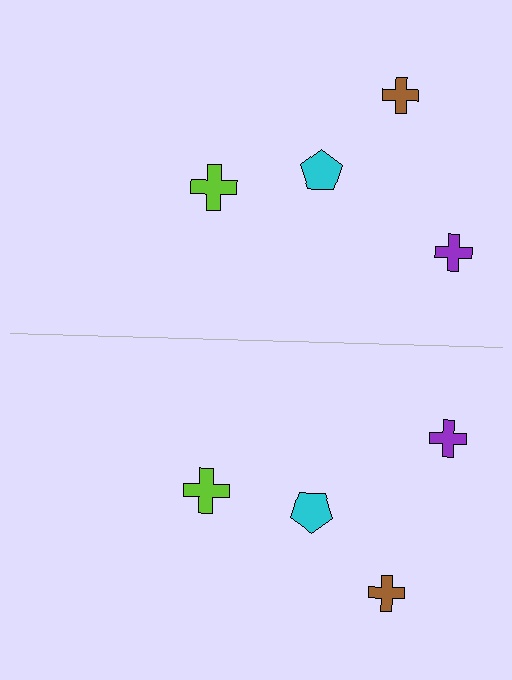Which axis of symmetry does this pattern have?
The pattern has a horizontal axis of symmetry running through the center of the image.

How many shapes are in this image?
There are 8 shapes in this image.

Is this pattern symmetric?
Yes, this pattern has bilateral (reflection) symmetry.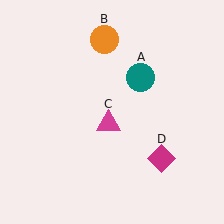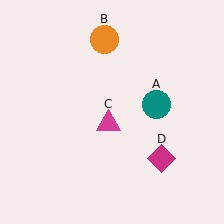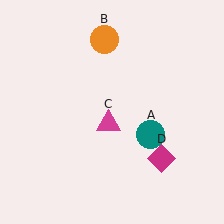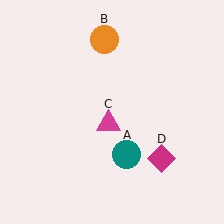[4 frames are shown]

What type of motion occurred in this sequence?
The teal circle (object A) rotated clockwise around the center of the scene.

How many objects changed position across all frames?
1 object changed position: teal circle (object A).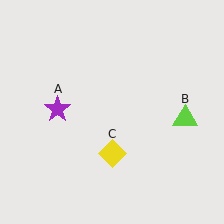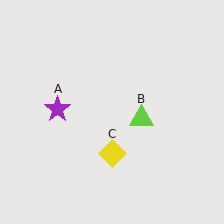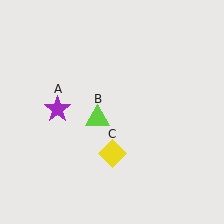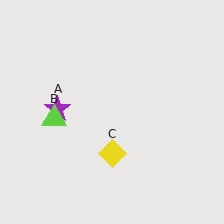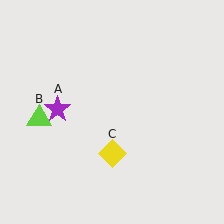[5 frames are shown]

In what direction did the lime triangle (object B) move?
The lime triangle (object B) moved left.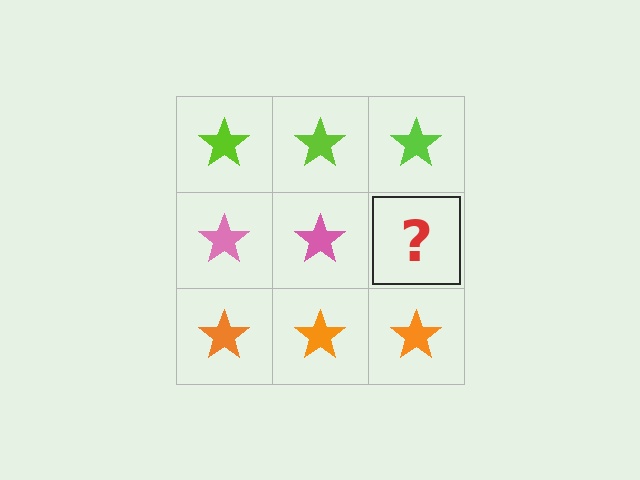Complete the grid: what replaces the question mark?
The question mark should be replaced with a pink star.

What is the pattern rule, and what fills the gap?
The rule is that each row has a consistent color. The gap should be filled with a pink star.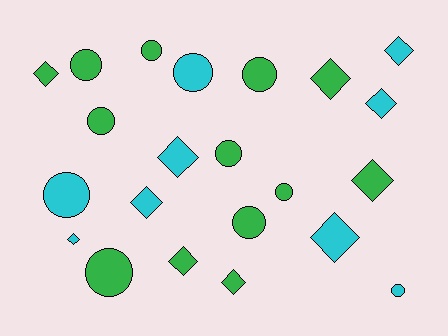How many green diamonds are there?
There are 5 green diamonds.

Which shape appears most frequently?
Diamond, with 11 objects.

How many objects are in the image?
There are 22 objects.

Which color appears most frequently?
Green, with 13 objects.